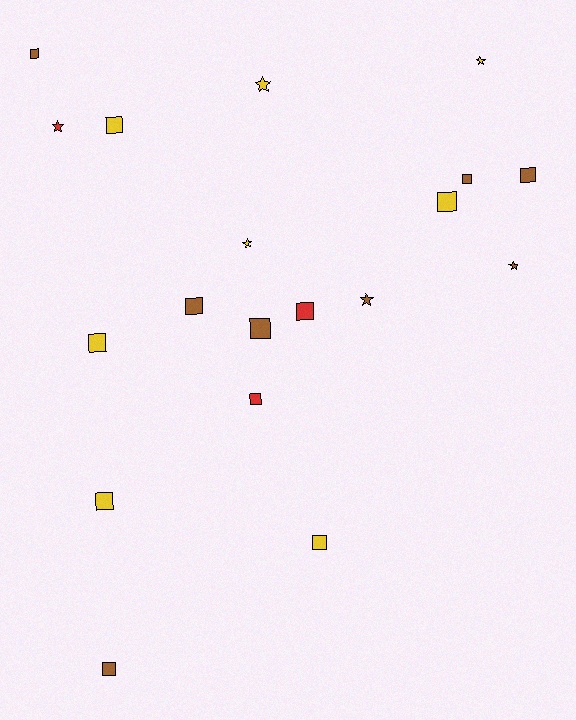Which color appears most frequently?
Yellow, with 8 objects.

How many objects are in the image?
There are 19 objects.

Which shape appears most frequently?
Square, with 13 objects.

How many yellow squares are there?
There are 5 yellow squares.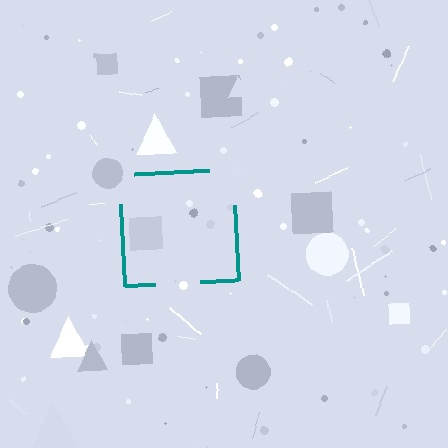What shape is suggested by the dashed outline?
The dashed outline suggests a square.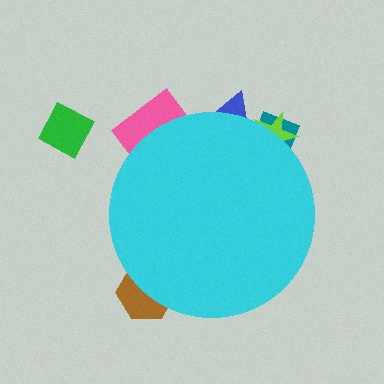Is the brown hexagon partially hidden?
Yes, the brown hexagon is partially hidden behind the cyan circle.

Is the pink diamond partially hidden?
Yes, the pink diamond is partially hidden behind the cyan circle.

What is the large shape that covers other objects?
A cyan circle.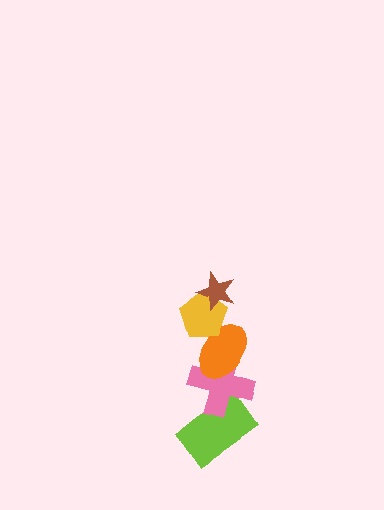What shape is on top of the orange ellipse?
The yellow pentagon is on top of the orange ellipse.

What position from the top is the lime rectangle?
The lime rectangle is 5th from the top.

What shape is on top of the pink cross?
The orange ellipse is on top of the pink cross.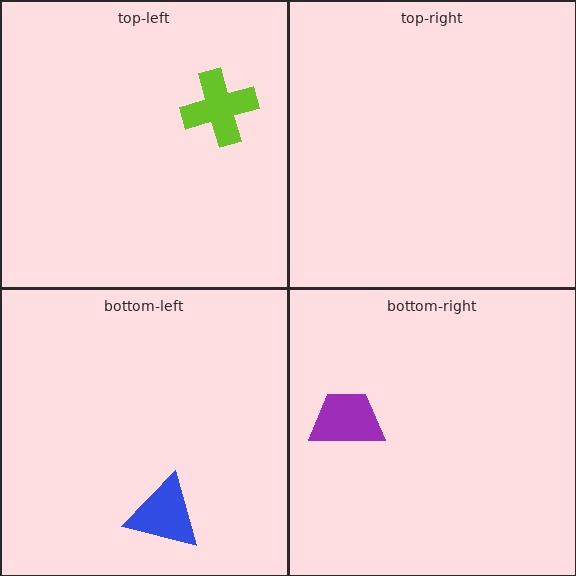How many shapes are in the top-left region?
1.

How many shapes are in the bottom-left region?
1.